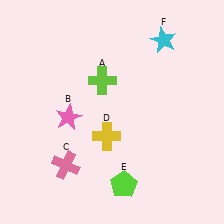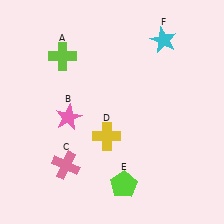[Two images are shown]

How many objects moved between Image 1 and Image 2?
1 object moved between the two images.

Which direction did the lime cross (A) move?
The lime cross (A) moved left.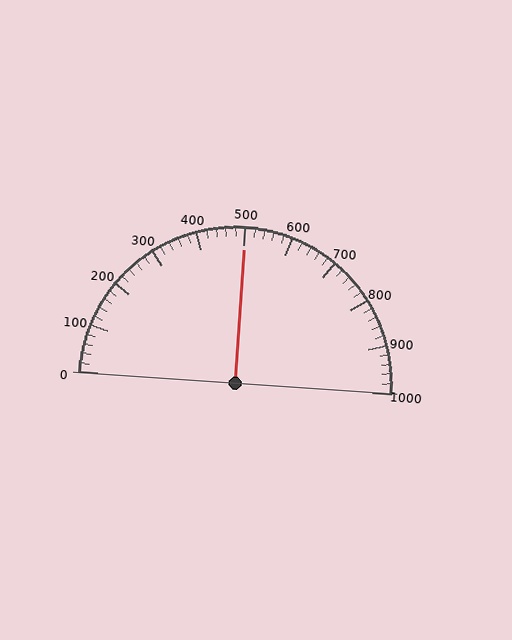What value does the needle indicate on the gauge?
The needle indicates approximately 500.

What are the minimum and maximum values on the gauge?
The gauge ranges from 0 to 1000.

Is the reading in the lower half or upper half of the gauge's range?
The reading is in the upper half of the range (0 to 1000).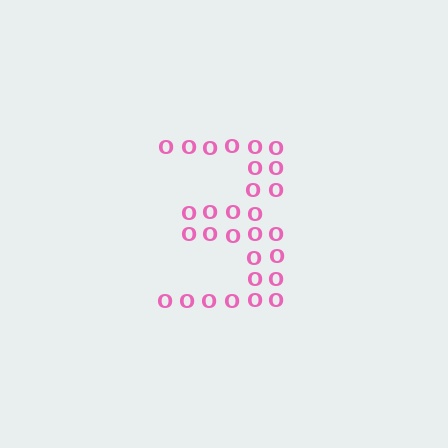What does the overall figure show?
The overall figure shows the digit 3.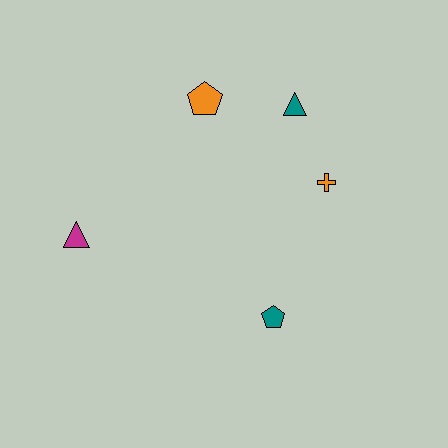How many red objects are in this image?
There are no red objects.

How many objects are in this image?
There are 5 objects.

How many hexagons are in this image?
There are no hexagons.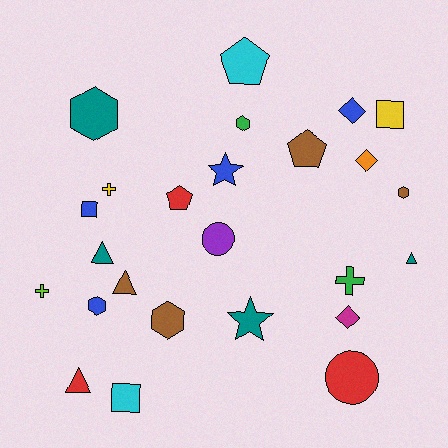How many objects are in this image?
There are 25 objects.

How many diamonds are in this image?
There are 3 diamonds.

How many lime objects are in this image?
There is 1 lime object.